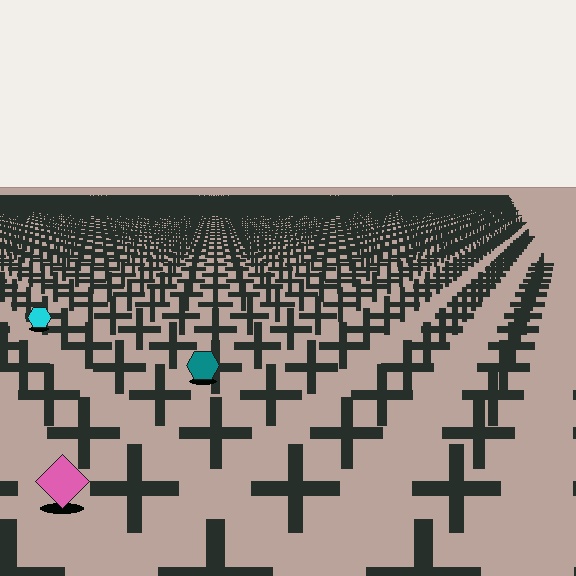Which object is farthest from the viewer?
The cyan hexagon is farthest from the viewer. It appears smaller and the ground texture around it is denser.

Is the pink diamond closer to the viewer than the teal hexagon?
Yes. The pink diamond is closer — you can tell from the texture gradient: the ground texture is coarser near it.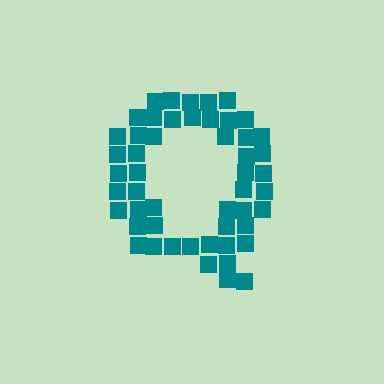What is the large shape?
The large shape is the letter Q.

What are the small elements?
The small elements are squares.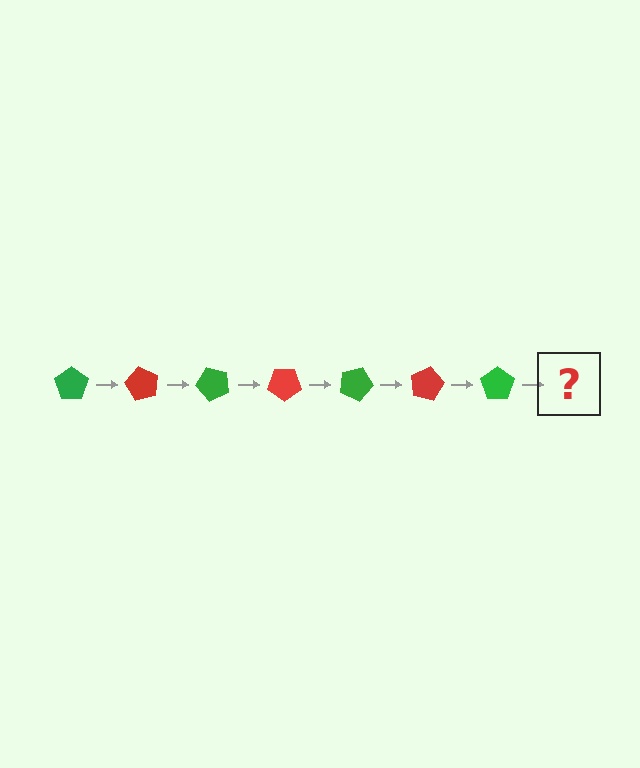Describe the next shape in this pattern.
It should be a red pentagon, rotated 420 degrees from the start.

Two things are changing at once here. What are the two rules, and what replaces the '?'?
The two rules are that it rotates 60 degrees each step and the color cycles through green and red. The '?' should be a red pentagon, rotated 420 degrees from the start.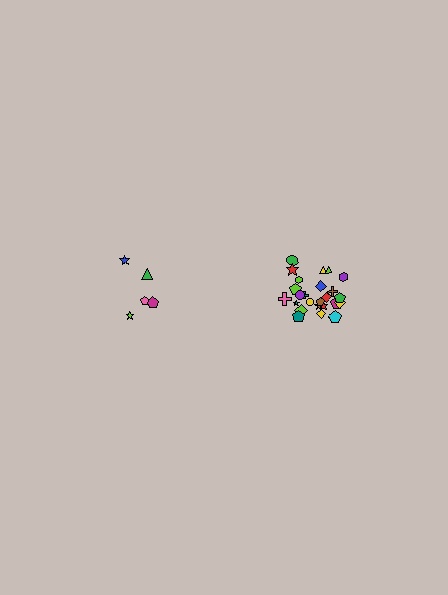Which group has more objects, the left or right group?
The right group.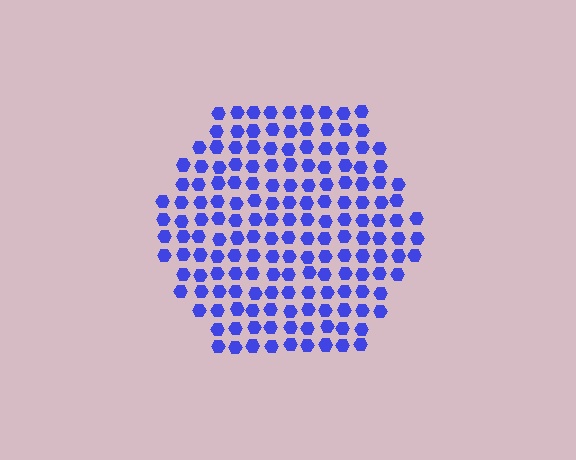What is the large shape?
The large shape is a hexagon.